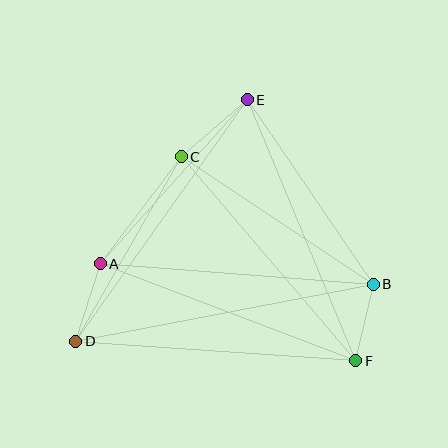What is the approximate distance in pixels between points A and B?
The distance between A and B is approximately 274 pixels.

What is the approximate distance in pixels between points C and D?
The distance between C and D is approximately 213 pixels.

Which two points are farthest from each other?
Points B and D are farthest from each other.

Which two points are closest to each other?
Points B and F are closest to each other.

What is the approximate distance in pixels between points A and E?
The distance between A and E is approximately 220 pixels.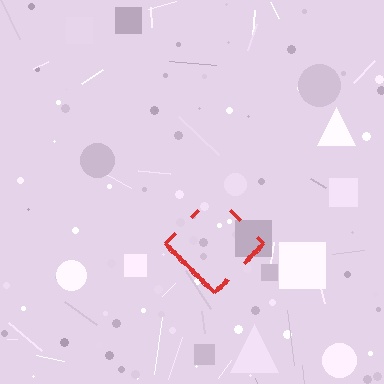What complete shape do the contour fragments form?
The contour fragments form a diamond.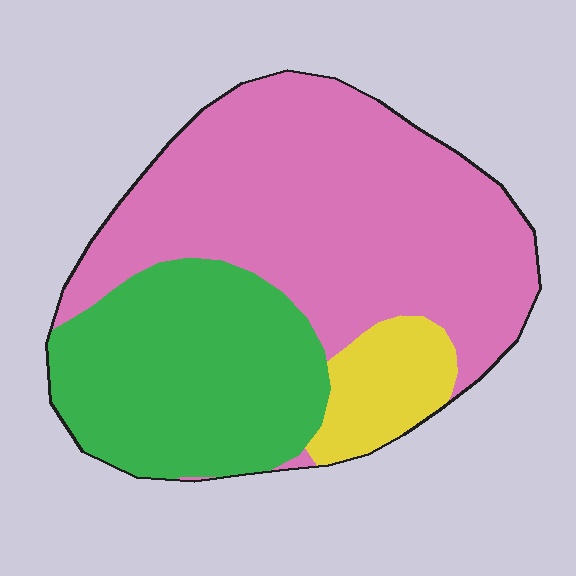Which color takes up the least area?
Yellow, at roughly 10%.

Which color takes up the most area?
Pink, at roughly 55%.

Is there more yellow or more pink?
Pink.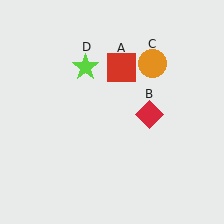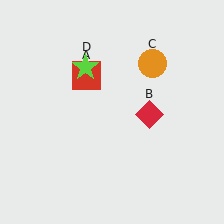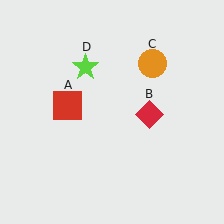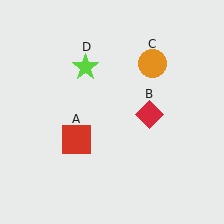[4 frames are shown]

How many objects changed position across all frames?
1 object changed position: red square (object A).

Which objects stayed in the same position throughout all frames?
Red diamond (object B) and orange circle (object C) and lime star (object D) remained stationary.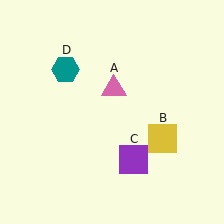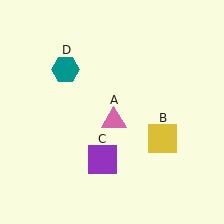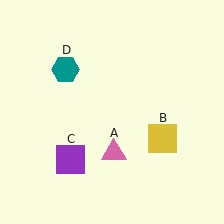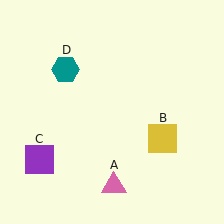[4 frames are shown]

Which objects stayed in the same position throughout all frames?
Yellow square (object B) and teal hexagon (object D) remained stationary.